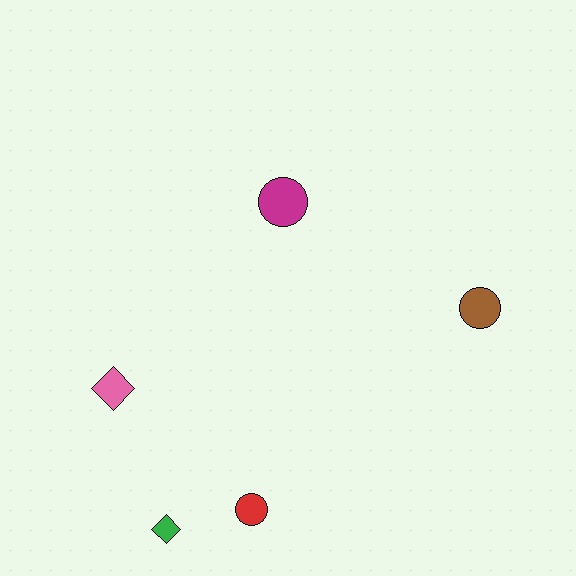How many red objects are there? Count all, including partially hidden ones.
There is 1 red object.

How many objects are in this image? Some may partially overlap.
There are 5 objects.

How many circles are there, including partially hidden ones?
There are 3 circles.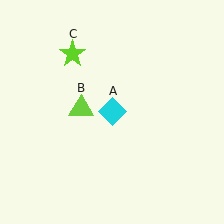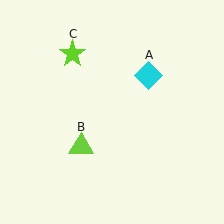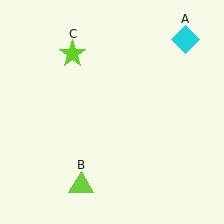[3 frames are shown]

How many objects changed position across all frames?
2 objects changed position: cyan diamond (object A), lime triangle (object B).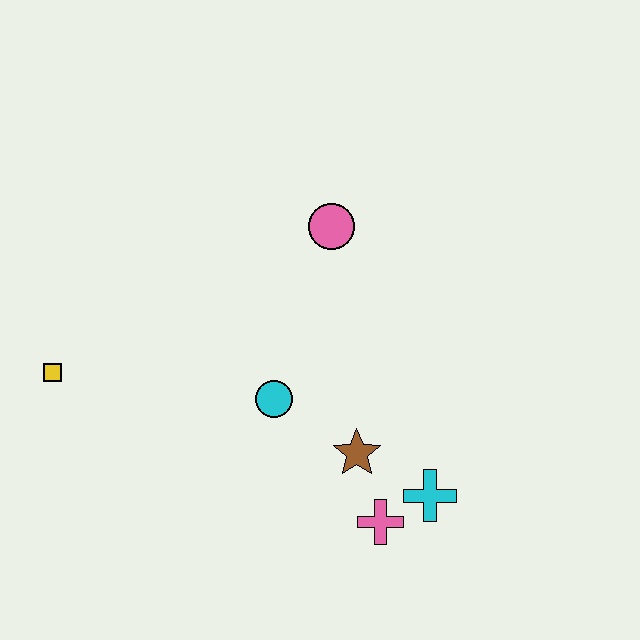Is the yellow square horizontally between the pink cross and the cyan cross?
No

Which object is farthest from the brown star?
The yellow square is farthest from the brown star.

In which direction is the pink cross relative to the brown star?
The pink cross is below the brown star.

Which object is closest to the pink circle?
The cyan circle is closest to the pink circle.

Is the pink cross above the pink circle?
No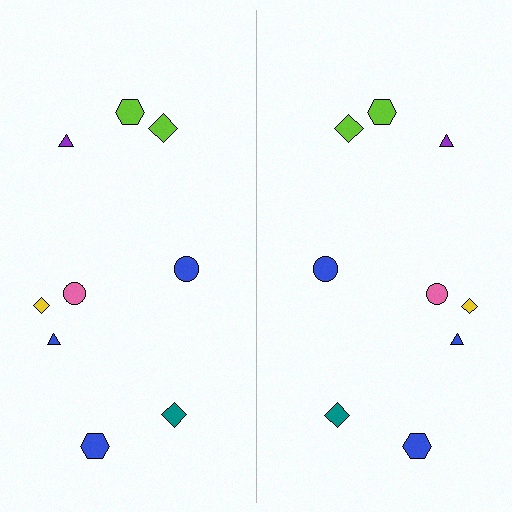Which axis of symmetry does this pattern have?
The pattern has a vertical axis of symmetry running through the center of the image.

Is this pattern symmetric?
Yes, this pattern has bilateral (reflection) symmetry.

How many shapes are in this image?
There are 18 shapes in this image.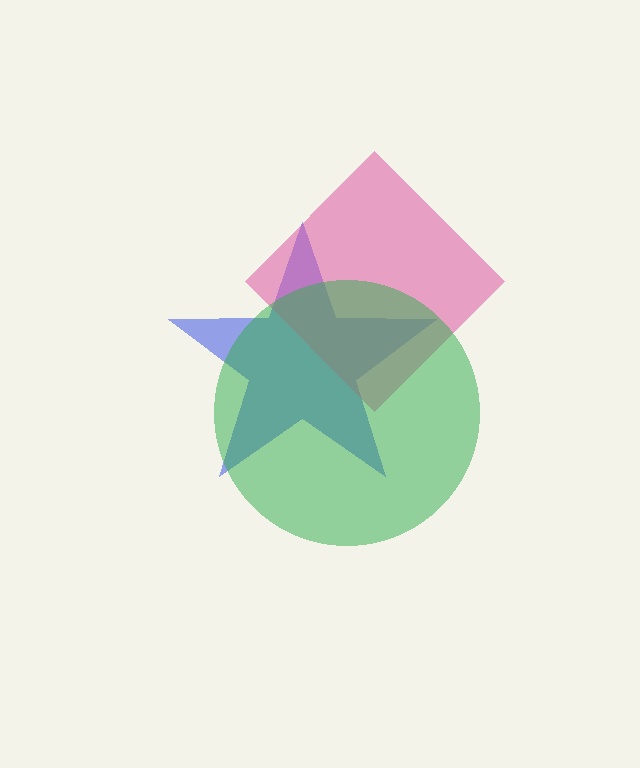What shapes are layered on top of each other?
The layered shapes are: a blue star, a pink diamond, a green circle.